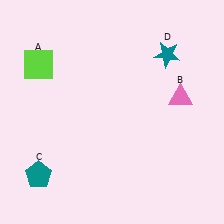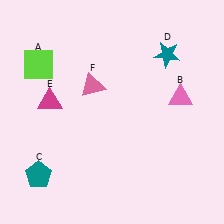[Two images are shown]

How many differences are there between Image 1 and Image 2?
There are 2 differences between the two images.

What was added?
A magenta triangle (E), a pink triangle (F) were added in Image 2.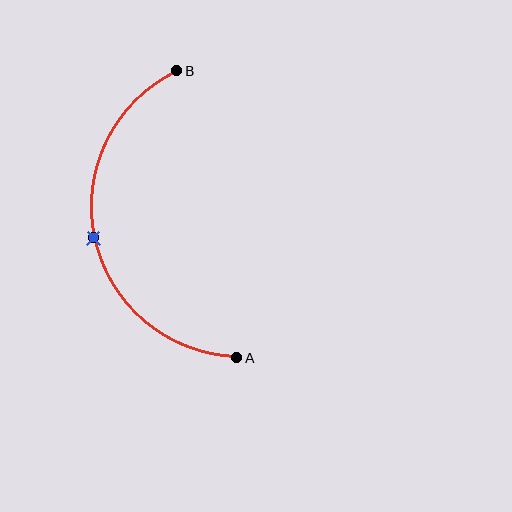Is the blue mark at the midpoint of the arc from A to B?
Yes. The blue mark lies on the arc at equal arc-length from both A and B — it is the arc midpoint.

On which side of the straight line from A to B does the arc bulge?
The arc bulges to the left of the straight line connecting A and B.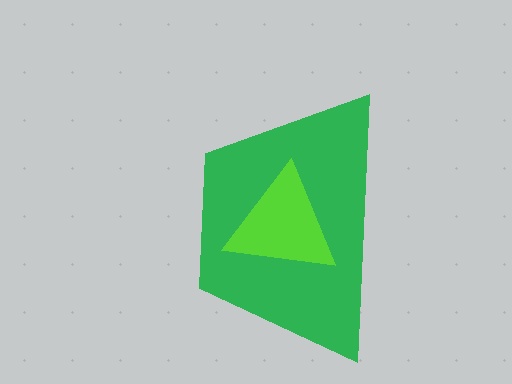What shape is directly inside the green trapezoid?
The lime triangle.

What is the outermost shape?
The green trapezoid.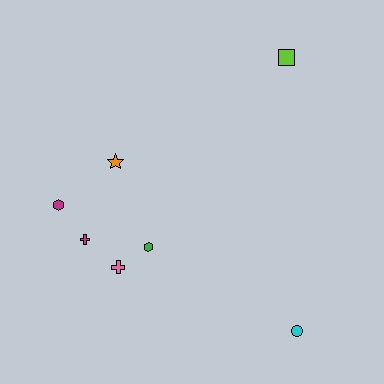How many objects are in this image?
There are 7 objects.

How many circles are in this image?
There is 1 circle.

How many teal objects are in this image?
There are no teal objects.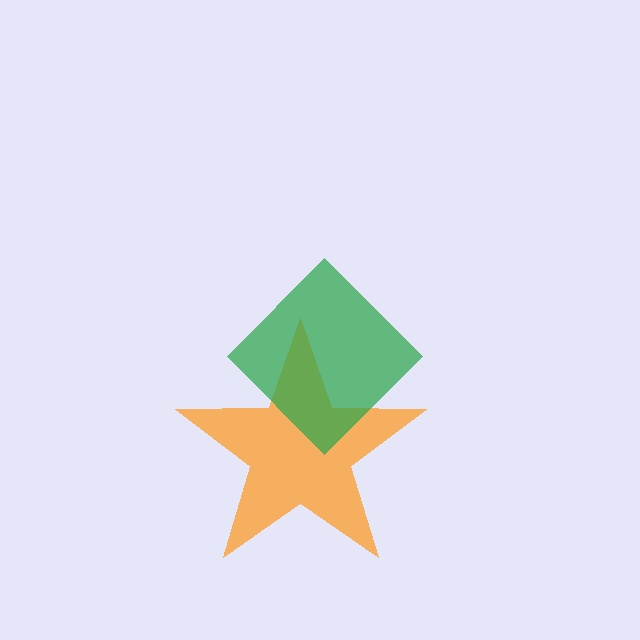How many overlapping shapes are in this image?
There are 2 overlapping shapes in the image.